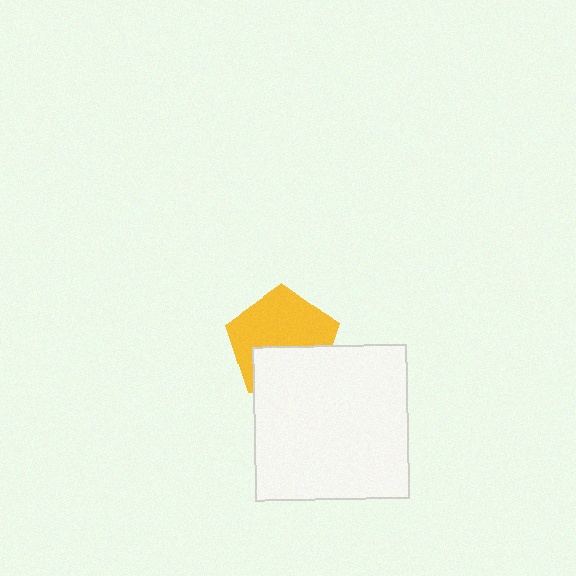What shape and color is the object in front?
The object in front is a white square.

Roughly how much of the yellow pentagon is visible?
About half of it is visible (roughly 61%).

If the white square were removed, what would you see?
You would see the complete yellow pentagon.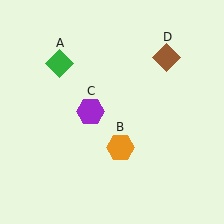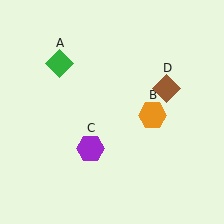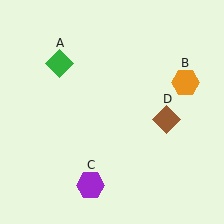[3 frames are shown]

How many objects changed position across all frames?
3 objects changed position: orange hexagon (object B), purple hexagon (object C), brown diamond (object D).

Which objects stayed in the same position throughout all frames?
Green diamond (object A) remained stationary.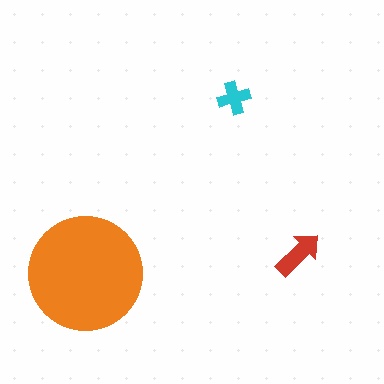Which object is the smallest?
The cyan cross.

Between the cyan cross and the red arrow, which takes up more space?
The red arrow.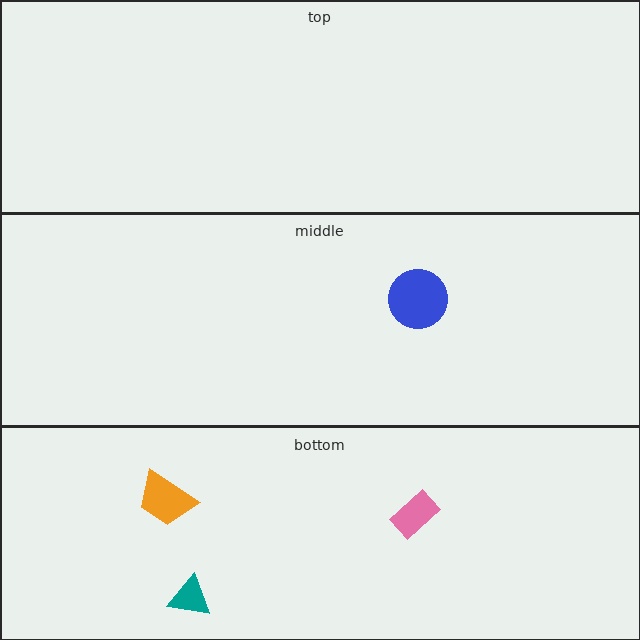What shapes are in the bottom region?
The orange trapezoid, the teal triangle, the pink rectangle.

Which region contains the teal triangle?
The bottom region.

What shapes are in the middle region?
The blue circle.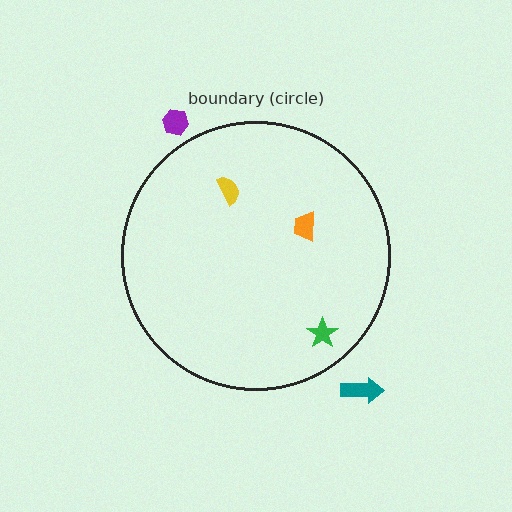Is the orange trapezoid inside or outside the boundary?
Inside.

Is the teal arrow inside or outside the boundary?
Outside.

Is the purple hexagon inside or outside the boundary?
Outside.